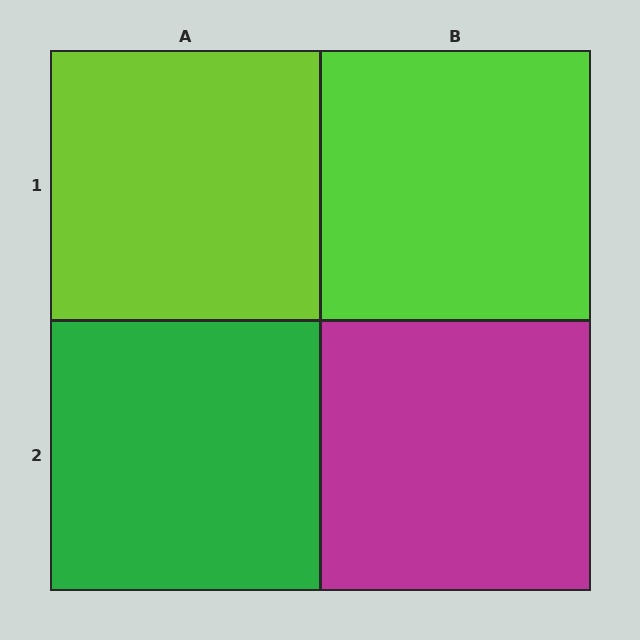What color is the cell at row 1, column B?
Lime.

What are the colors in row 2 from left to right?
Green, magenta.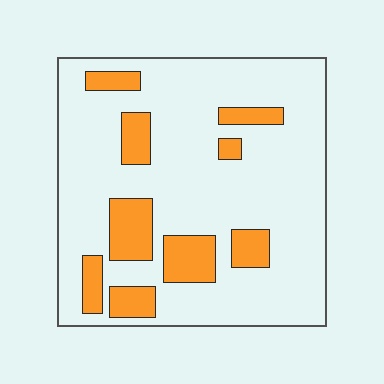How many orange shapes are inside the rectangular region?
9.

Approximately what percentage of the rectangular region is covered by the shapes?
Approximately 20%.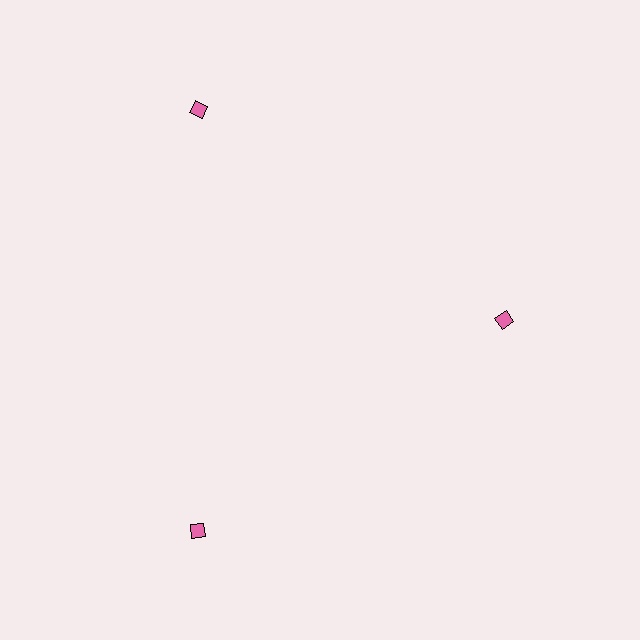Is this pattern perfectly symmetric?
No. The 3 pink diamonds are arranged in a ring, but one element near the 3 o'clock position is pulled inward toward the center, breaking the 3-fold rotational symmetry.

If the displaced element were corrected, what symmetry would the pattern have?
It would have 3-fold rotational symmetry — the pattern would map onto itself every 120 degrees.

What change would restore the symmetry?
The symmetry would be restored by moving it outward, back onto the ring so that all 3 diamonds sit at equal angles and equal distance from the center.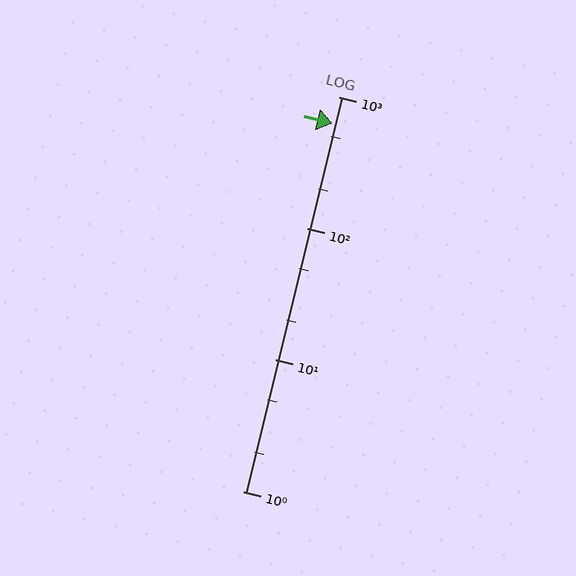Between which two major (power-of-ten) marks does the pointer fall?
The pointer is between 100 and 1000.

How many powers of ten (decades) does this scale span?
The scale spans 3 decades, from 1 to 1000.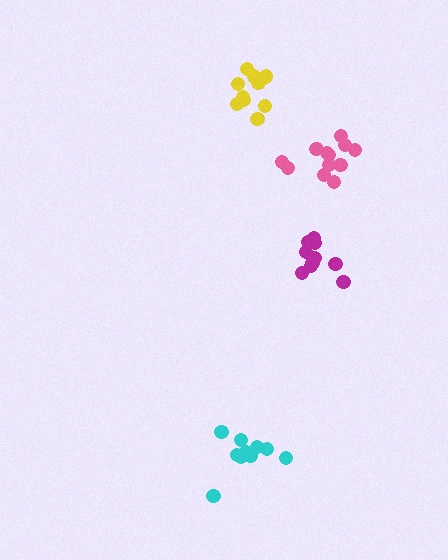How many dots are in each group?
Group 1: 10 dots, Group 2: 10 dots, Group 3: 10 dots, Group 4: 12 dots (42 total).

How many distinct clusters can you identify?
There are 4 distinct clusters.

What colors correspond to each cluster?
The clusters are colored: yellow, cyan, magenta, pink.